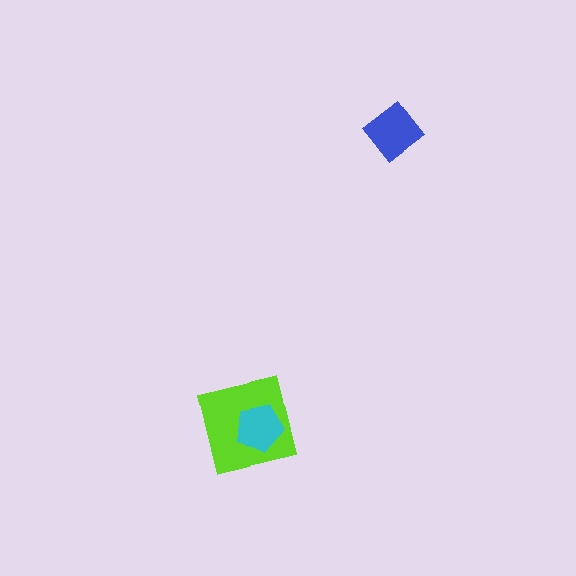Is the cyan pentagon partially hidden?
No, no other shape covers it.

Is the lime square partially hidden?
Yes, it is partially covered by another shape.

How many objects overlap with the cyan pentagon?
1 object overlaps with the cyan pentagon.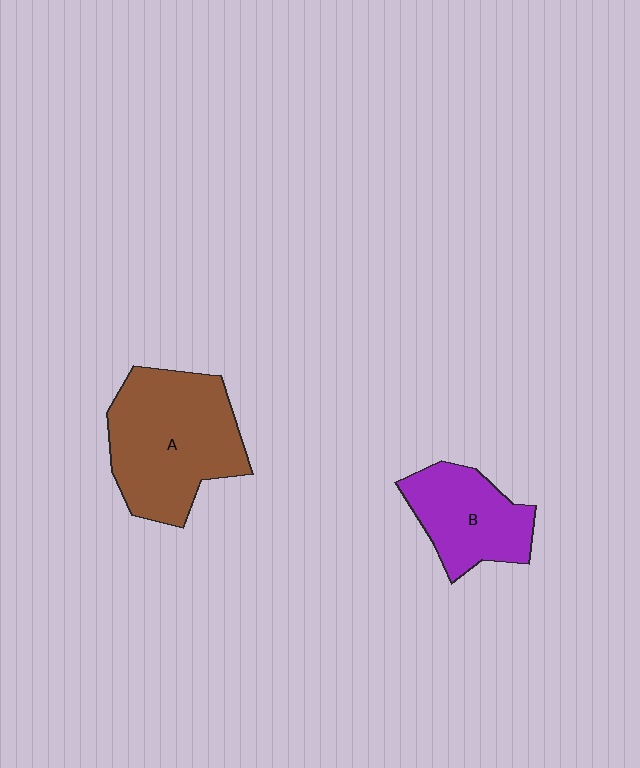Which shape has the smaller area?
Shape B (purple).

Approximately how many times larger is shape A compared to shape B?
Approximately 1.6 times.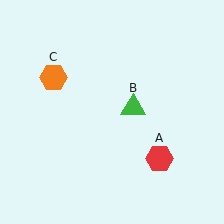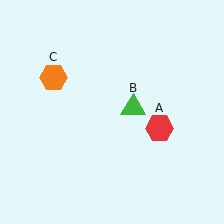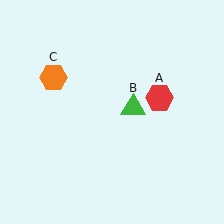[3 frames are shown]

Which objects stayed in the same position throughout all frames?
Green triangle (object B) and orange hexagon (object C) remained stationary.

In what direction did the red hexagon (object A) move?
The red hexagon (object A) moved up.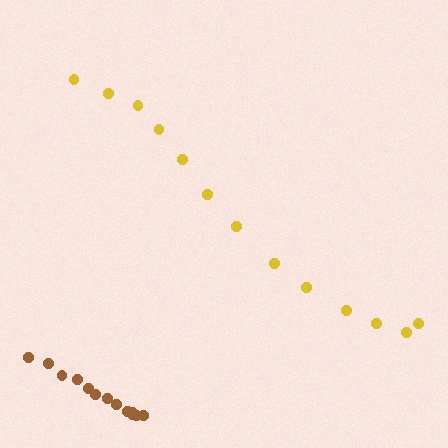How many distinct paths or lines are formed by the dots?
There are 2 distinct paths.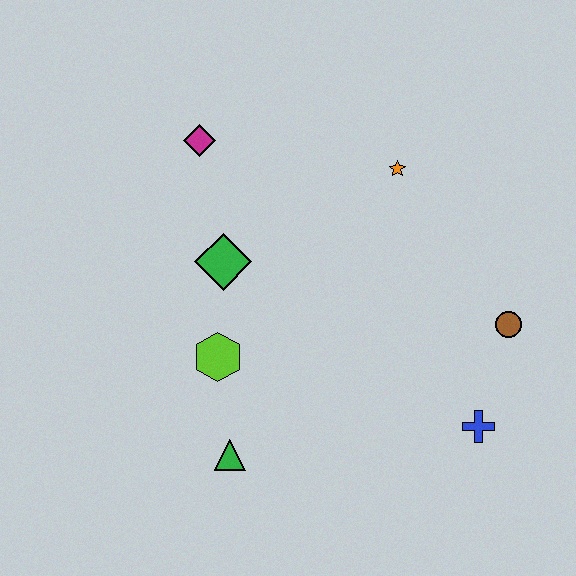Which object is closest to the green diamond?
The lime hexagon is closest to the green diamond.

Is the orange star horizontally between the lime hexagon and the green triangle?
No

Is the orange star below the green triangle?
No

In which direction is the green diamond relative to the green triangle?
The green diamond is above the green triangle.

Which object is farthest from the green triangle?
The orange star is farthest from the green triangle.